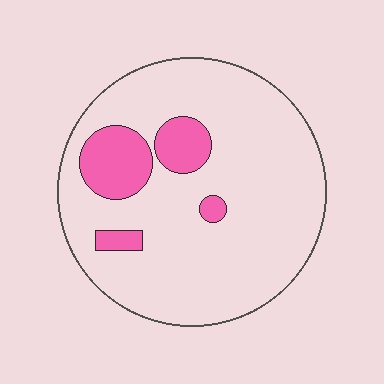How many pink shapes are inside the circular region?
4.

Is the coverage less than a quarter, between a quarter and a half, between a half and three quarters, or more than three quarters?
Less than a quarter.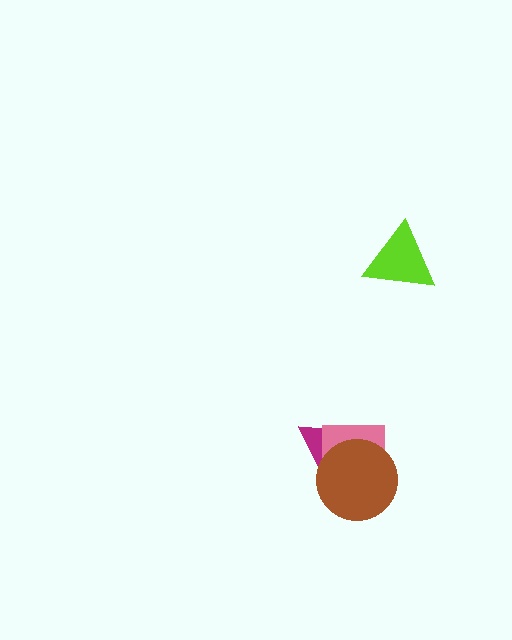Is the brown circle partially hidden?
No, no other shape covers it.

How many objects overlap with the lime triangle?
0 objects overlap with the lime triangle.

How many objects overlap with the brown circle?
2 objects overlap with the brown circle.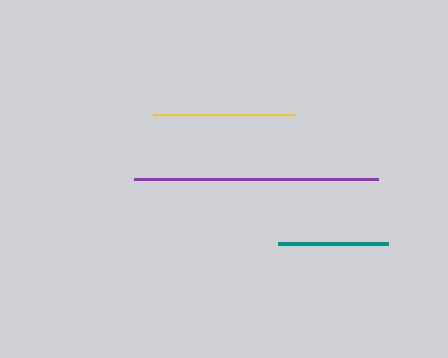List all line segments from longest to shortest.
From longest to shortest: purple, yellow, teal.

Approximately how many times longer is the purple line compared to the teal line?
The purple line is approximately 2.2 times the length of the teal line.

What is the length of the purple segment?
The purple segment is approximately 245 pixels long.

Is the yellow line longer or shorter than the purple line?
The purple line is longer than the yellow line.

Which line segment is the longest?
The purple line is the longest at approximately 245 pixels.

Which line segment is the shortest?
The teal line is the shortest at approximately 110 pixels.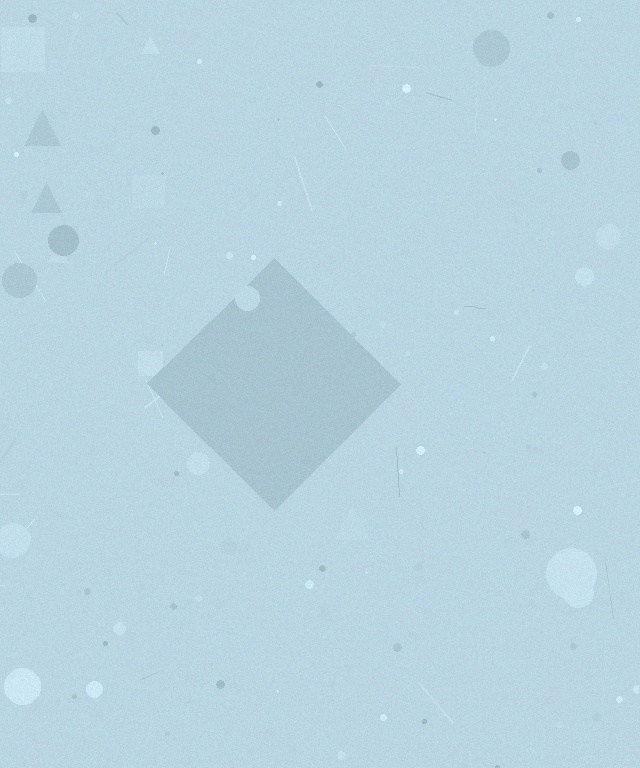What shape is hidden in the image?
A diamond is hidden in the image.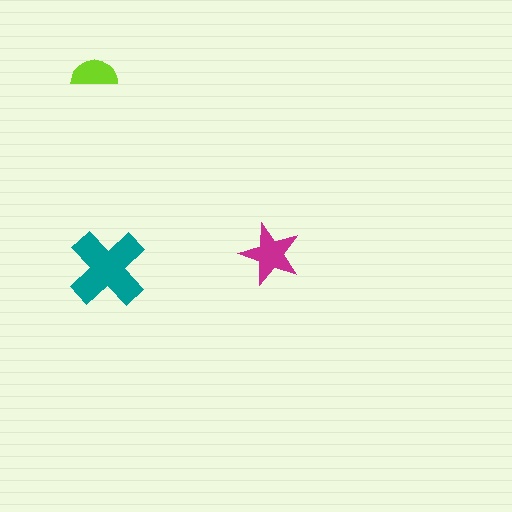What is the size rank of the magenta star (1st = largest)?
2nd.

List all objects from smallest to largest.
The lime semicircle, the magenta star, the teal cross.